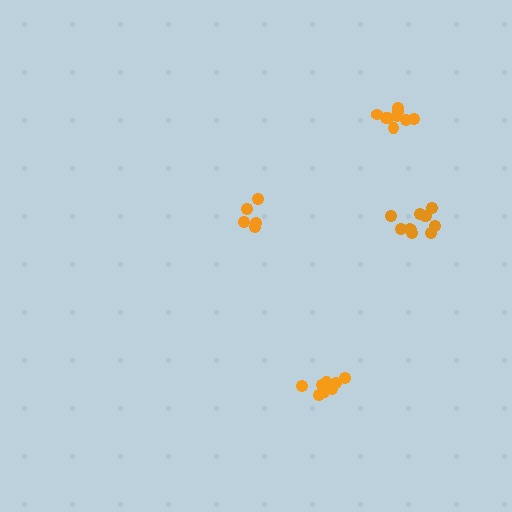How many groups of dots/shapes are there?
There are 4 groups.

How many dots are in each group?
Group 1: 9 dots, Group 2: 8 dots, Group 3: 11 dots, Group 4: 5 dots (33 total).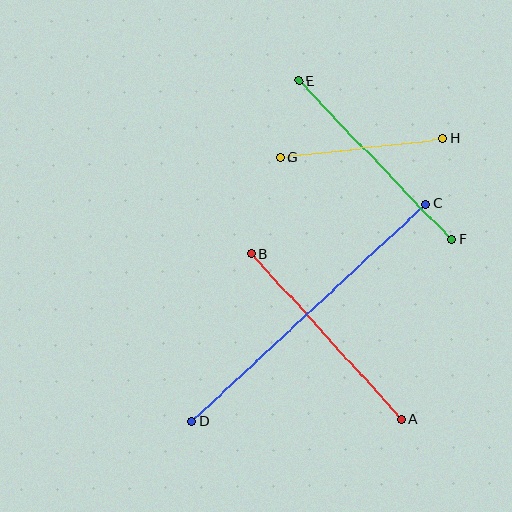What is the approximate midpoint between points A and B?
The midpoint is at approximately (327, 337) pixels.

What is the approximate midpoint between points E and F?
The midpoint is at approximately (375, 160) pixels.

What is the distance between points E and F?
The distance is approximately 220 pixels.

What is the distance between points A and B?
The distance is approximately 224 pixels.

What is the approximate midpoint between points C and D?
The midpoint is at approximately (309, 313) pixels.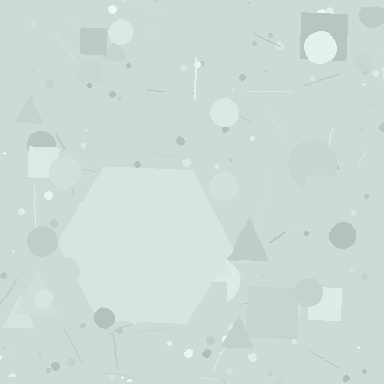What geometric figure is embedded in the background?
A hexagon is embedded in the background.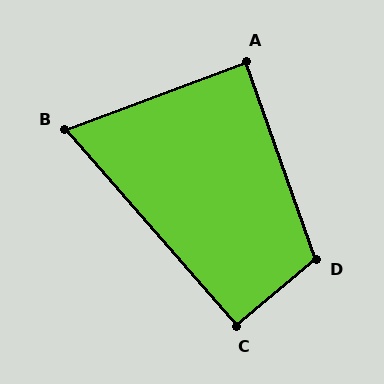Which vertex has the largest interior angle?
D, at approximately 110 degrees.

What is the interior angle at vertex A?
Approximately 89 degrees (approximately right).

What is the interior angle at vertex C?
Approximately 91 degrees (approximately right).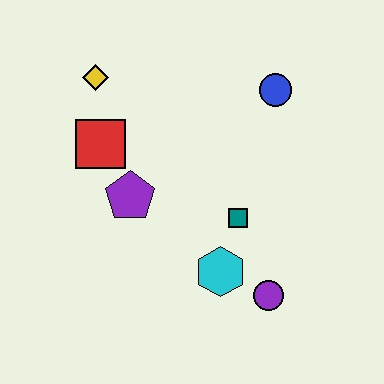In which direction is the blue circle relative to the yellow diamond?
The blue circle is to the right of the yellow diamond.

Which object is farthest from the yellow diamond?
The purple circle is farthest from the yellow diamond.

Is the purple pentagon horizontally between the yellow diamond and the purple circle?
Yes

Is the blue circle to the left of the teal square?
No